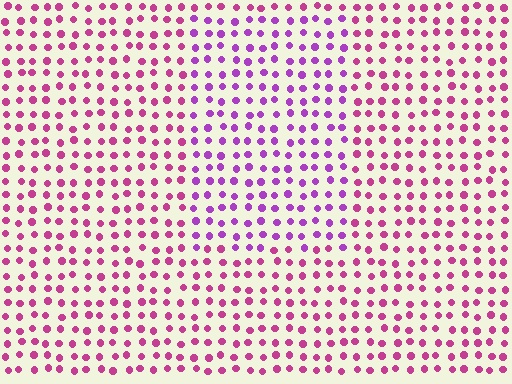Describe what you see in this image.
The image is filled with small magenta elements in a uniform arrangement. A rectangle-shaped region is visible where the elements are tinted to a slightly different hue, forming a subtle color boundary.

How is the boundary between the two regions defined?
The boundary is defined purely by a slight shift in hue (about 33 degrees). Spacing, size, and orientation are identical on both sides.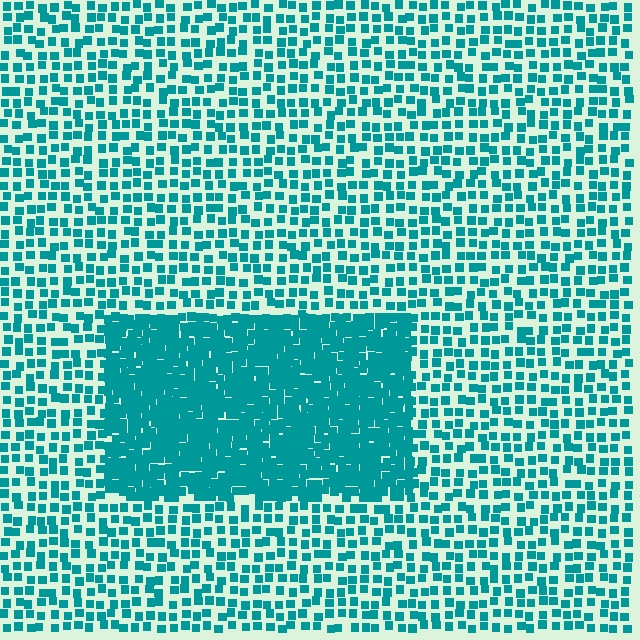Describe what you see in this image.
The image contains small teal elements arranged at two different densities. A rectangle-shaped region is visible where the elements are more densely packed than the surrounding area.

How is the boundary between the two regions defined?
The boundary is defined by a change in element density (approximately 2.5x ratio). All elements are the same color, size, and shape.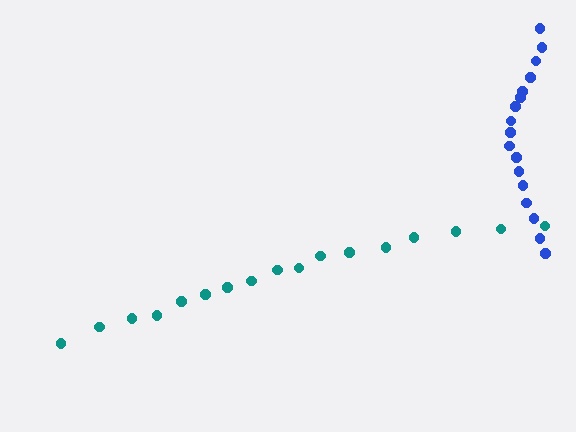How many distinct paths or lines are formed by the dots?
There are 2 distinct paths.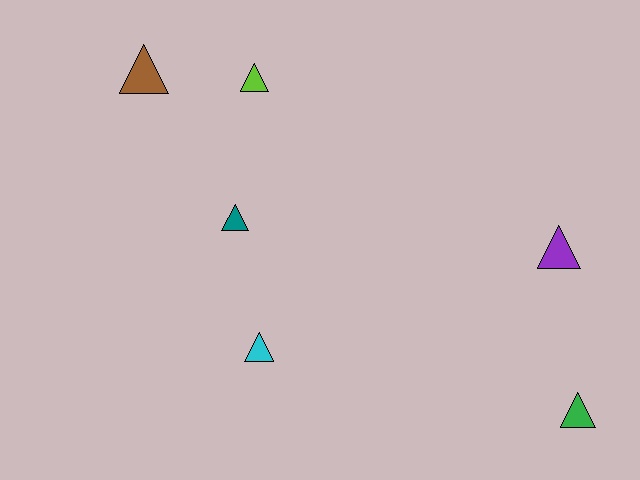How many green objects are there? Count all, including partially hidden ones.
There is 1 green object.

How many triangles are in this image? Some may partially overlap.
There are 6 triangles.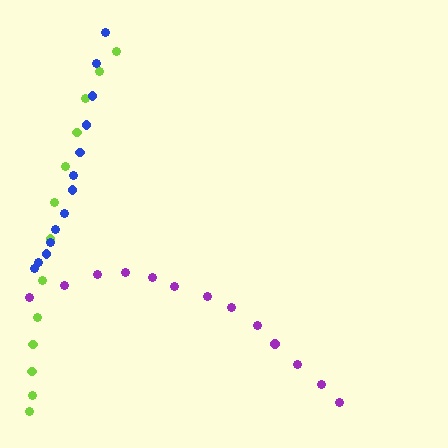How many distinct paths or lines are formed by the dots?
There are 3 distinct paths.